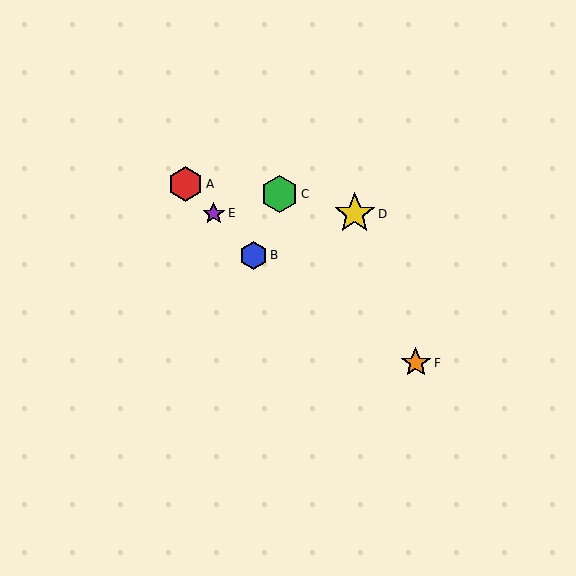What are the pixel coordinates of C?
Object C is at (280, 194).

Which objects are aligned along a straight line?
Objects A, B, E are aligned along a straight line.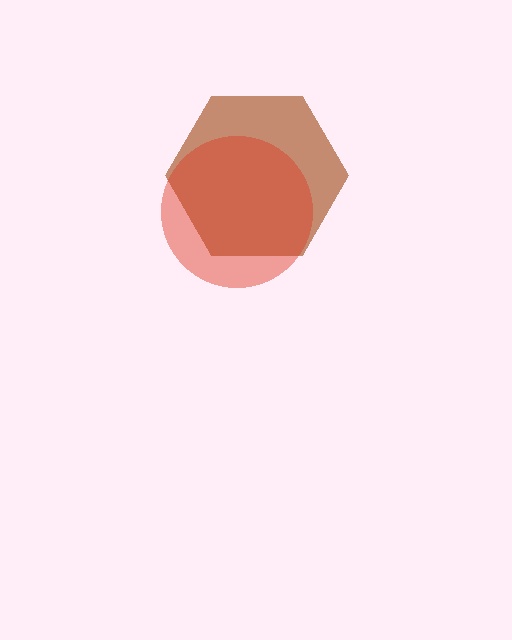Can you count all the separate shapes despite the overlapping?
Yes, there are 2 separate shapes.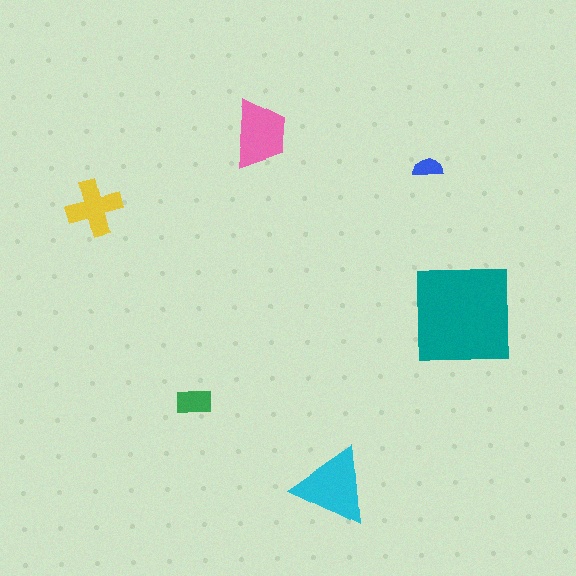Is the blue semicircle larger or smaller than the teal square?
Smaller.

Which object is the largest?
The teal square.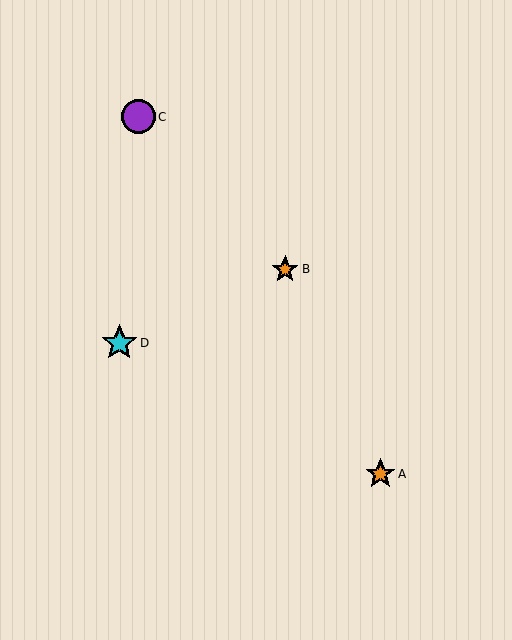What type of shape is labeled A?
Shape A is an orange star.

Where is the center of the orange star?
The center of the orange star is at (380, 474).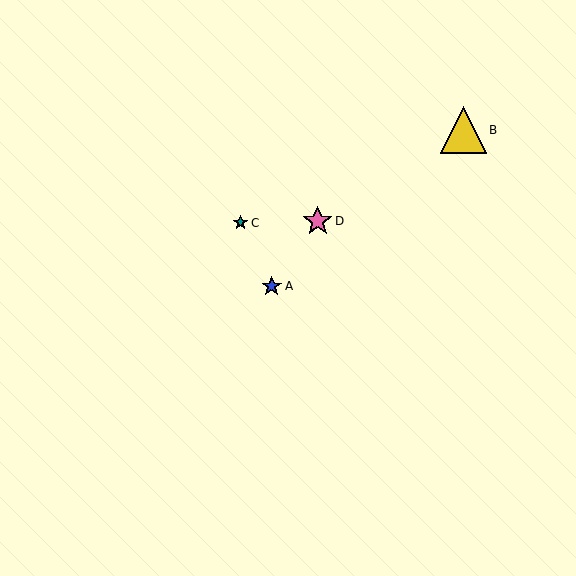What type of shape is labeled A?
Shape A is a blue star.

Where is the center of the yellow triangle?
The center of the yellow triangle is at (463, 130).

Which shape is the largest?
The yellow triangle (labeled B) is the largest.